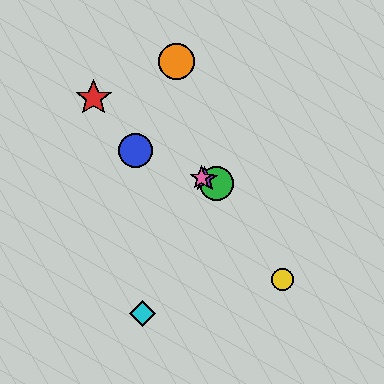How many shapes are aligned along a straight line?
4 shapes (the blue circle, the green circle, the purple star, the pink star) are aligned along a straight line.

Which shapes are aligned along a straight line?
The blue circle, the green circle, the purple star, the pink star are aligned along a straight line.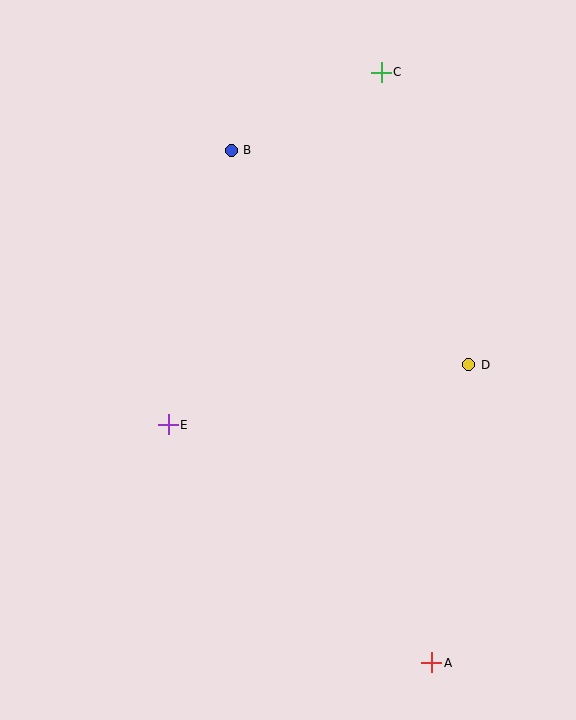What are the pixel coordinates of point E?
Point E is at (168, 425).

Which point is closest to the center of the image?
Point E at (168, 425) is closest to the center.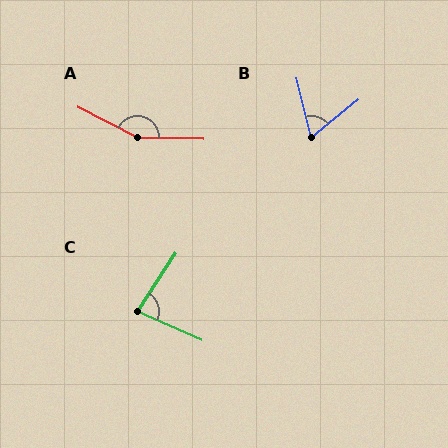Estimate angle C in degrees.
Approximately 81 degrees.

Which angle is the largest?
A, at approximately 154 degrees.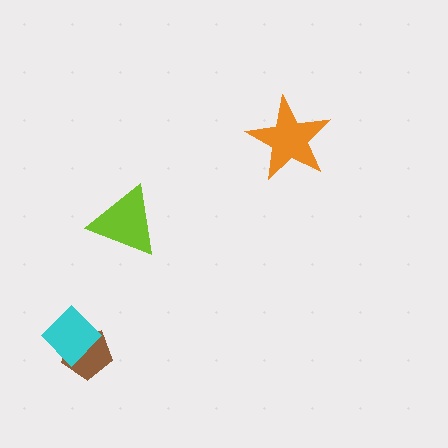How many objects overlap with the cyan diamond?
1 object overlaps with the cyan diamond.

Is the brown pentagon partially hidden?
Yes, it is partially covered by another shape.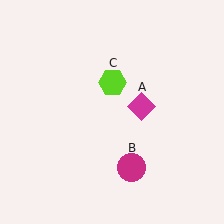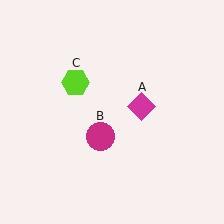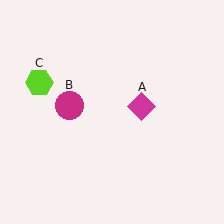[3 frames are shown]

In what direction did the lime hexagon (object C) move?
The lime hexagon (object C) moved left.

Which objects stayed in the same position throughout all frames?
Magenta diamond (object A) remained stationary.